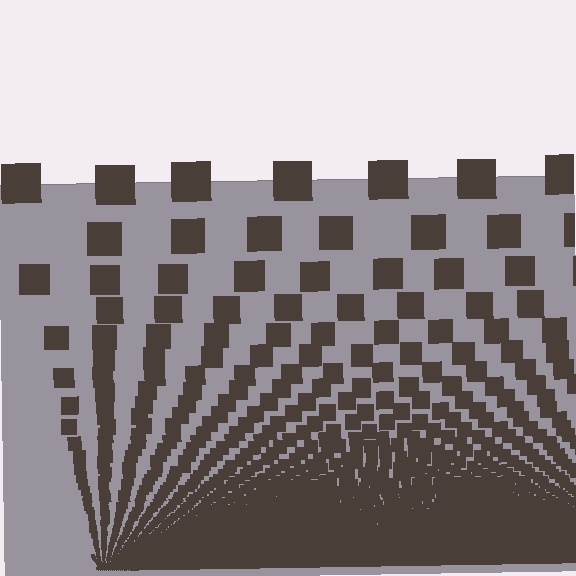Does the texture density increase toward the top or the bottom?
Density increases toward the bottom.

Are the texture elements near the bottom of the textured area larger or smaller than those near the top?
Smaller. The gradient is inverted — elements near the bottom are smaller and denser.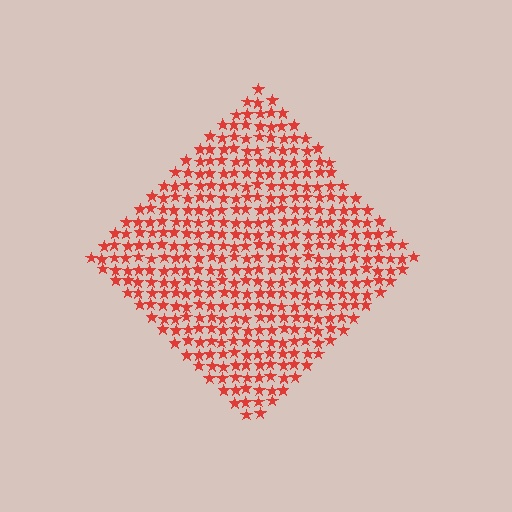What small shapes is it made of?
It is made of small stars.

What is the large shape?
The large shape is a diamond.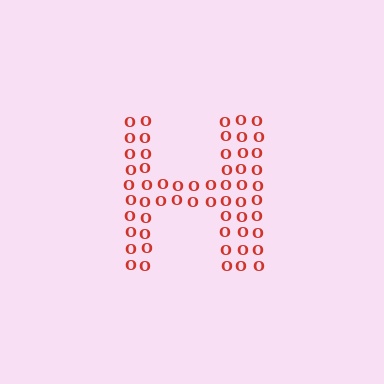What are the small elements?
The small elements are letter O's.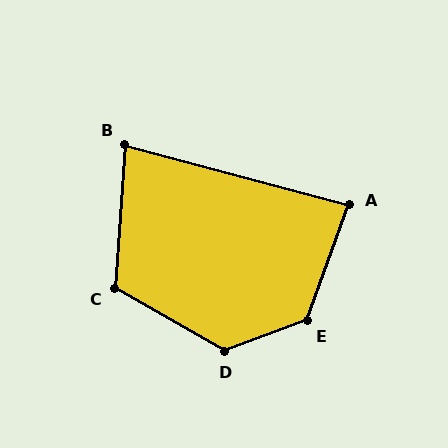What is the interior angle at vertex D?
Approximately 130 degrees (obtuse).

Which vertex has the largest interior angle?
E, at approximately 131 degrees.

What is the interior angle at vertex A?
Approximately 85 degrees (acute).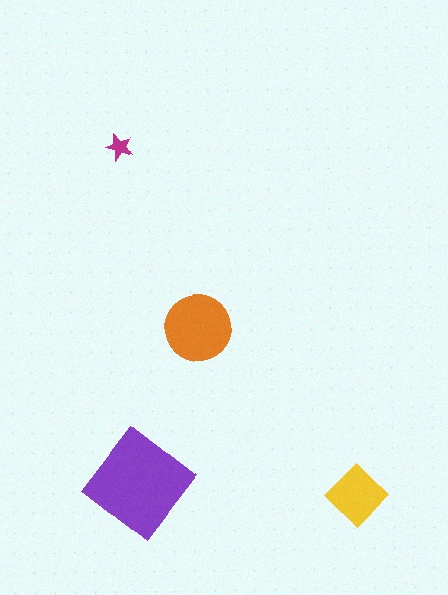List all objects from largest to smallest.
The purple diamond, the orange circle, the yellow diamond, the magenta star.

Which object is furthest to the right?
The yellow diamond is rightmost.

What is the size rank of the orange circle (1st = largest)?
2nd.